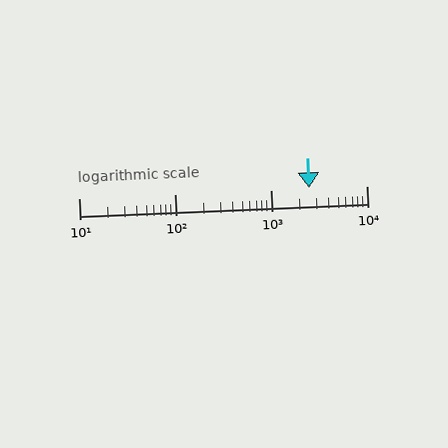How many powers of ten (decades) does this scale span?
The scale spans 3 decades, from 10 to 10000.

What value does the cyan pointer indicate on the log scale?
The pointer indicates approximately 2500.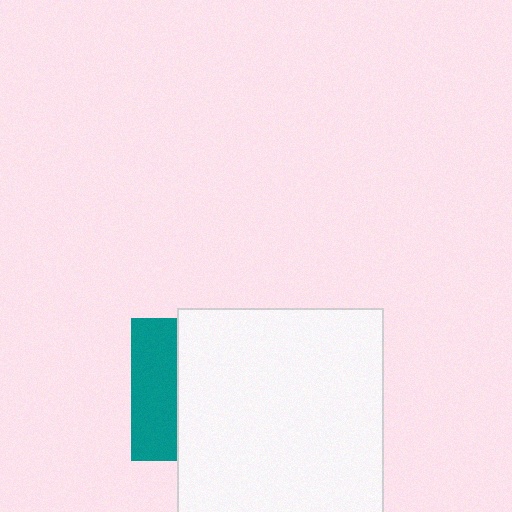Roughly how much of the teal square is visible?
A small part of it is visible (roughly 32%).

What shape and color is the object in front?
The object in front is a white square.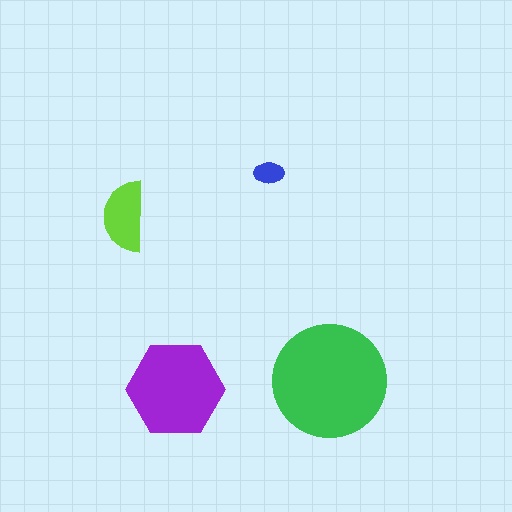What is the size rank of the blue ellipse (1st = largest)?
4th.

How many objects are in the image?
There are 4 objects in the image.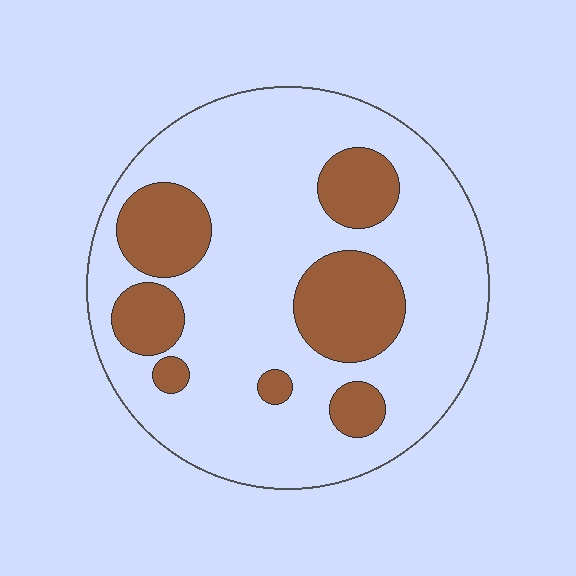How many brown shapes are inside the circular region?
7.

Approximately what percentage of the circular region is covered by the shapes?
Approximately 25%.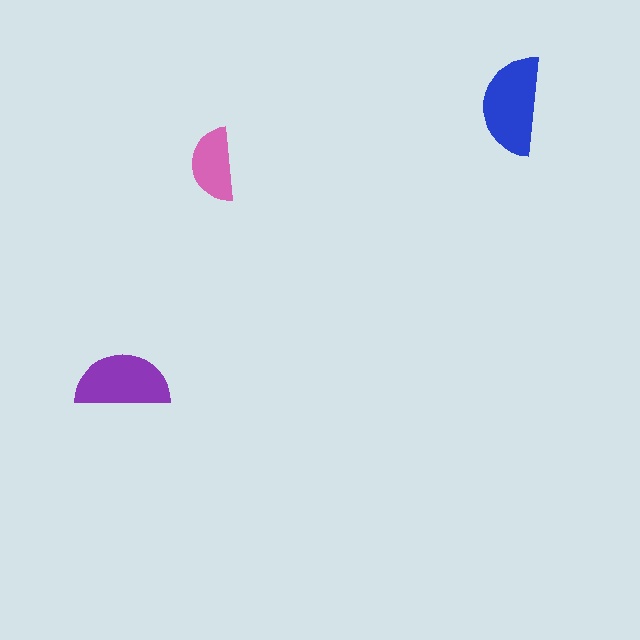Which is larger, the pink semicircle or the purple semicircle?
The purple one.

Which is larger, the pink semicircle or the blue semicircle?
The blue one.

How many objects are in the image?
There are 3 objects in the image.